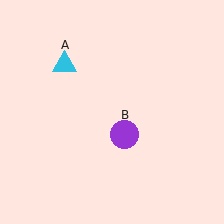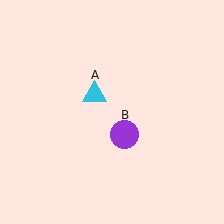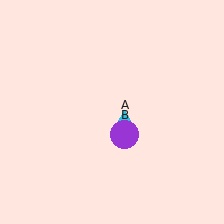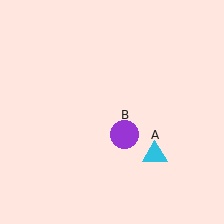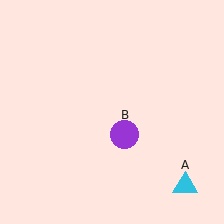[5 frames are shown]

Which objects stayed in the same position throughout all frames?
Purple circle (object B) remained stationary.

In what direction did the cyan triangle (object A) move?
The cyan triangle (object A) moved down and to the right.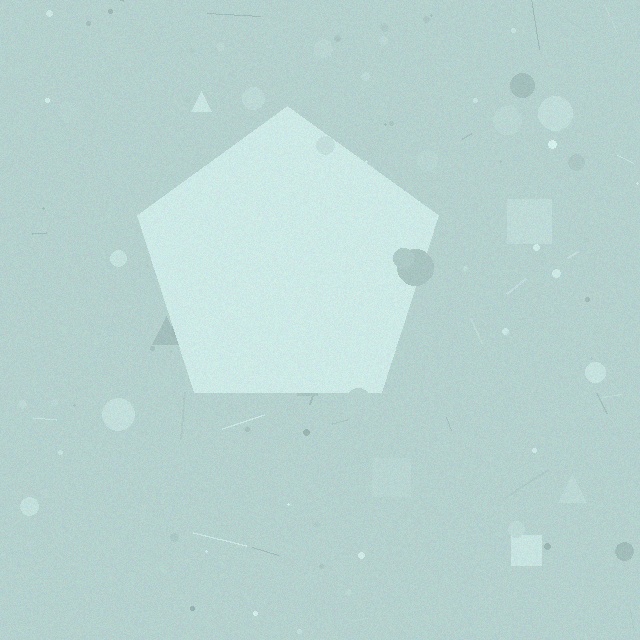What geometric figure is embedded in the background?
A pentagon is embedded in the background.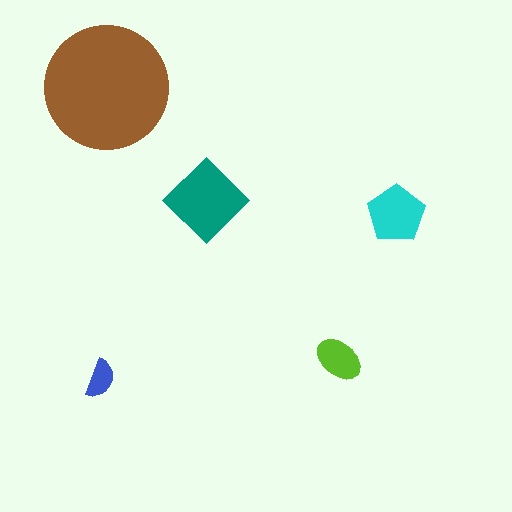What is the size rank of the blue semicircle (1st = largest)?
5th.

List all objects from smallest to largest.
The blue semicircle, the lime ellipse, the cyan pentagon, the teal diamond, the brown circle.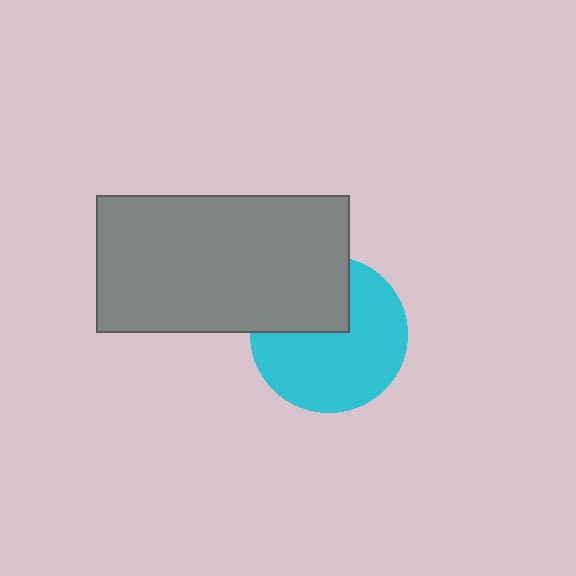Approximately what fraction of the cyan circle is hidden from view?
Roughly 33% of the cyan circle is hidden behind the gray rectangle.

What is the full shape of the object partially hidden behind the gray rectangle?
The partially hidden object is a cyan circle.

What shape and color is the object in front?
The object in front is a gray rectangle.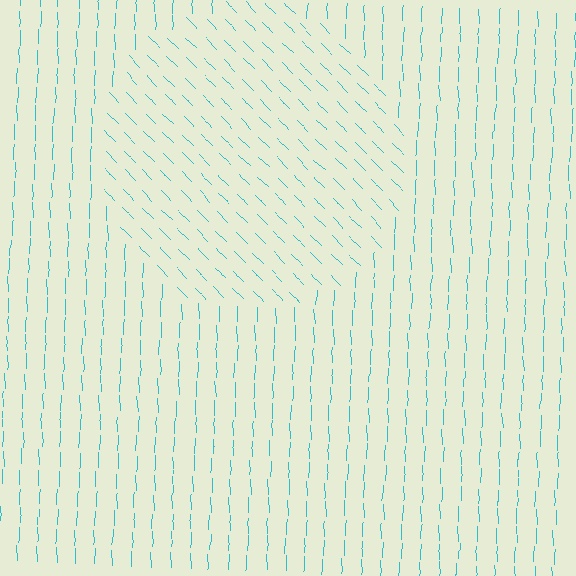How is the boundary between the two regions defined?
The boundary is defined purely by a change in line orientation (approximately 45 degrees difference). All lines are the same color and thickness.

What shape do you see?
I see a circle.